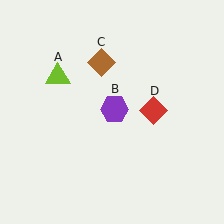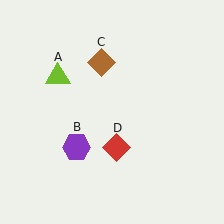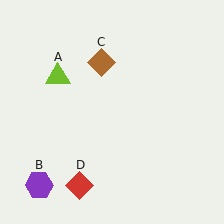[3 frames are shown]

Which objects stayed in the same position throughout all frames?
Lime triangle (object A) and brown diamond (object C) remained stationary.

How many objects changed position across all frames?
2 objects changed position: purple hexagon (object B), red diamond (object D).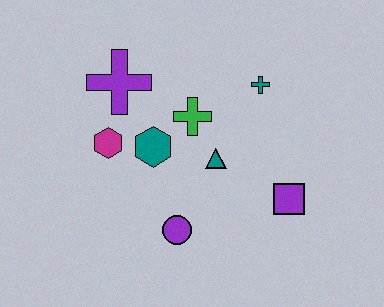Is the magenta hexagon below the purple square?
No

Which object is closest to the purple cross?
The magenta hexagon is closest to the purple cross.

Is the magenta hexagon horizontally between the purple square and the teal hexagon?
No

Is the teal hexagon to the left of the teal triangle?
Yes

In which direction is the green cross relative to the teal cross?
The green cross is to the left of the teal cross.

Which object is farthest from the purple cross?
The purple square is farthest from the purple cross.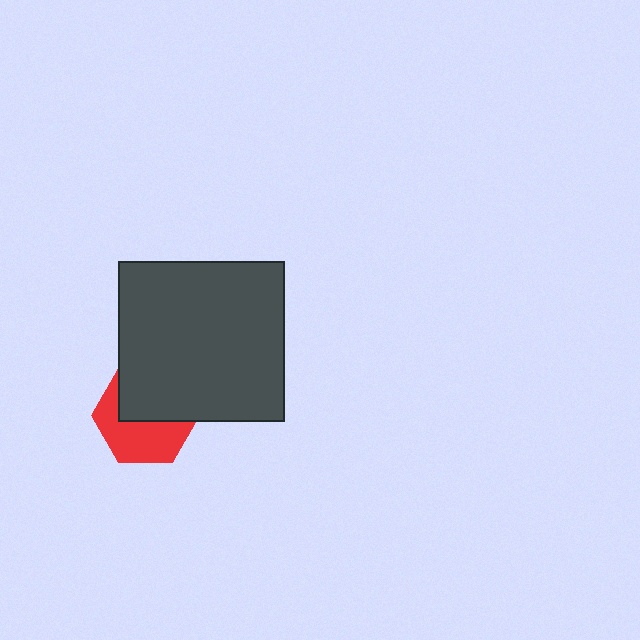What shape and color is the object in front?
The object in front is a dark gray rectangle.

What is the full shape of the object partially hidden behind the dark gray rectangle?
The partially hidden object is a red hexagon.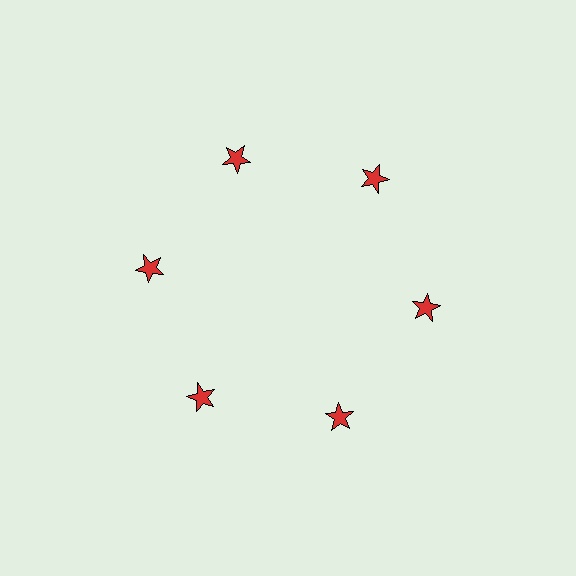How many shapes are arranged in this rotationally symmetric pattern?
There are 6 shapes, arranged in 6 groups of 1.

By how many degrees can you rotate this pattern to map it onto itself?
The pattern maps onto itself every 60 degrees of rotation.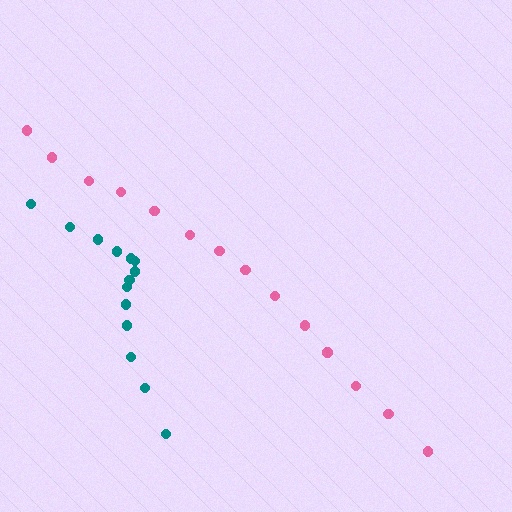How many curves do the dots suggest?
There are 2 distinct paths.